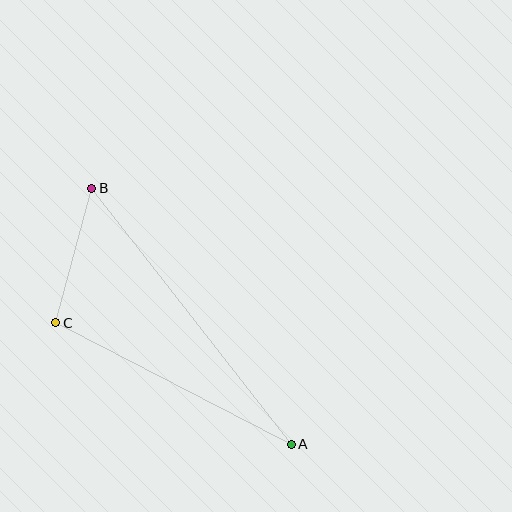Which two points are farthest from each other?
Points A and B are farthest from each other.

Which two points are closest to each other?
Points B and C are closest to each other.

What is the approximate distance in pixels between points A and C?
The distance between A and C is approximately 265 pixels.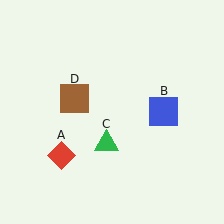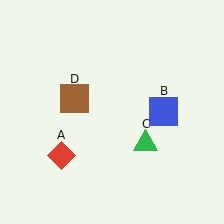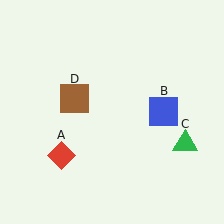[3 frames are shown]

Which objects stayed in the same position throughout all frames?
Red diamond (object A) and blue square (object B) and brown square (object D) remained stationary.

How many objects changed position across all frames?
1 object changed position: green triangle (object C).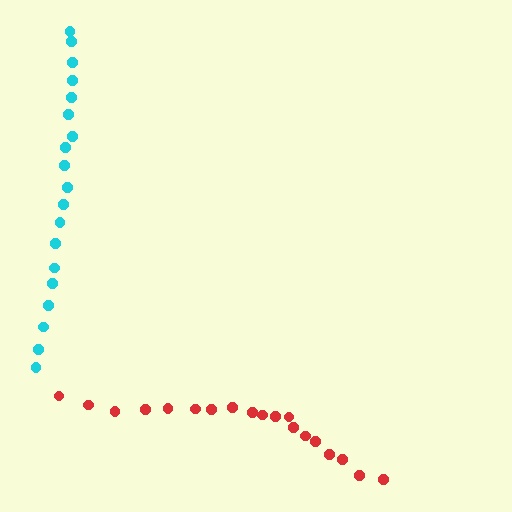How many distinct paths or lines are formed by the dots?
There are 2 distinct paths.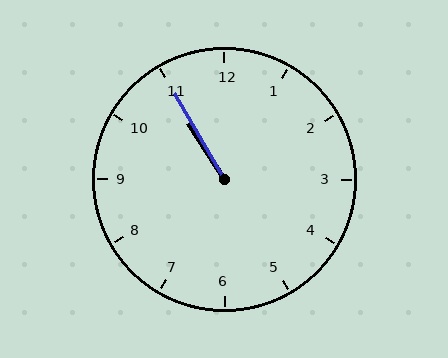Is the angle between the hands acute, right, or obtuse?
It is acute.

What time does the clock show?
10:55.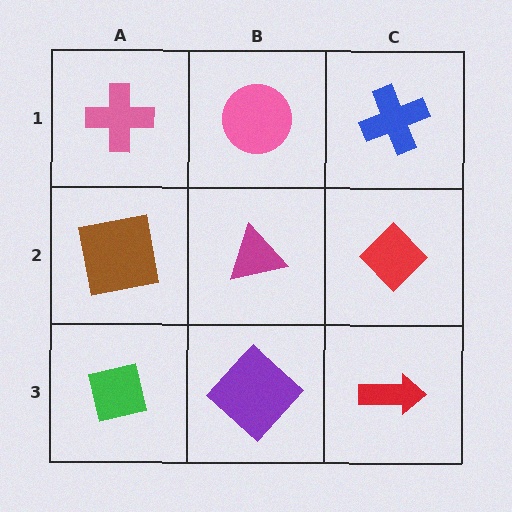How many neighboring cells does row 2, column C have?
3.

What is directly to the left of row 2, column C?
A magenta triangle.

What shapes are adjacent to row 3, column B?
A magenta triangle (row 2, column B), a green square (row 3, column A), a red arrow (row 3, column C).